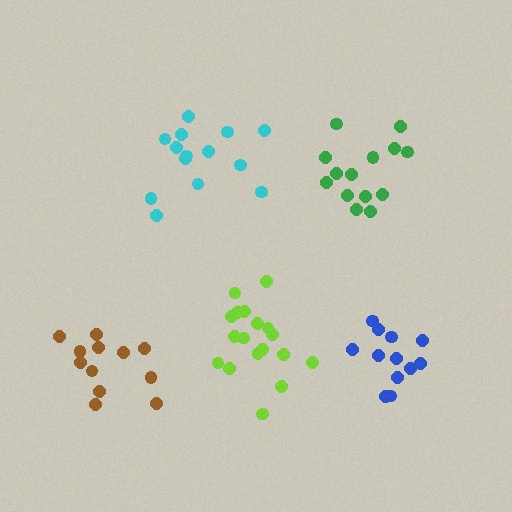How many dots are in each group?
Group 1: 18 dots, Group 2: 14 dots, Group 3: 12 dots, Group 4: 12 dots, Group 5: 14 dots (70 total).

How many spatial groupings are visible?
There are 5 spatial groupings.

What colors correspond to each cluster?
The clusters are colored: lime, cyan, blue, brown, green.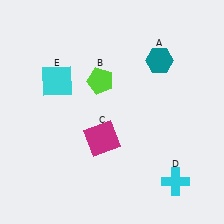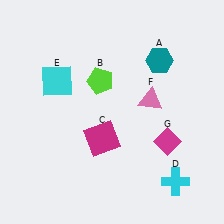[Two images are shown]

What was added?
A pink triangle (F), a magenta diamond (G) were added in Image 2.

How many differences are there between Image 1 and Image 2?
There are 2 differences between the two images.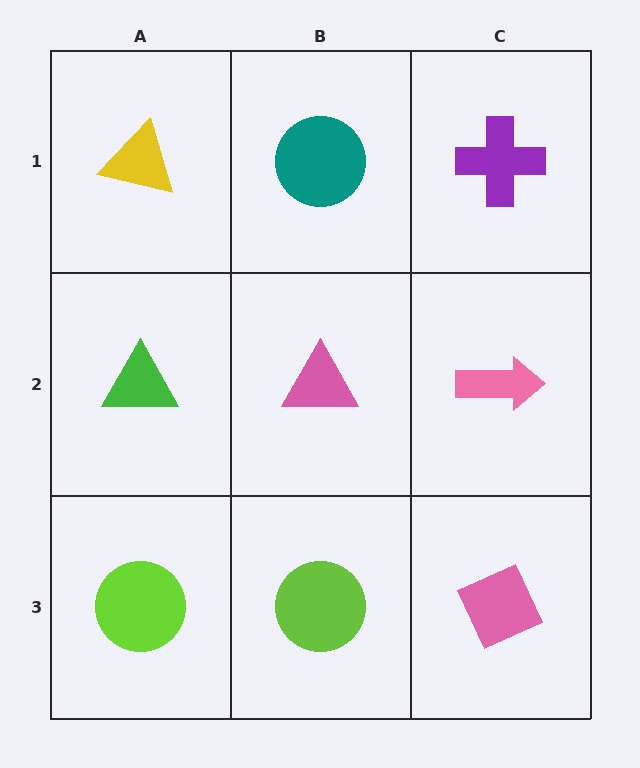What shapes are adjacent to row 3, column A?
A green triangle (row 2, column A), a lime circle (row 3, column B).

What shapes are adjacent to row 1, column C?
A pink arrow (row 2, column C), a teal circle (row 1, column B).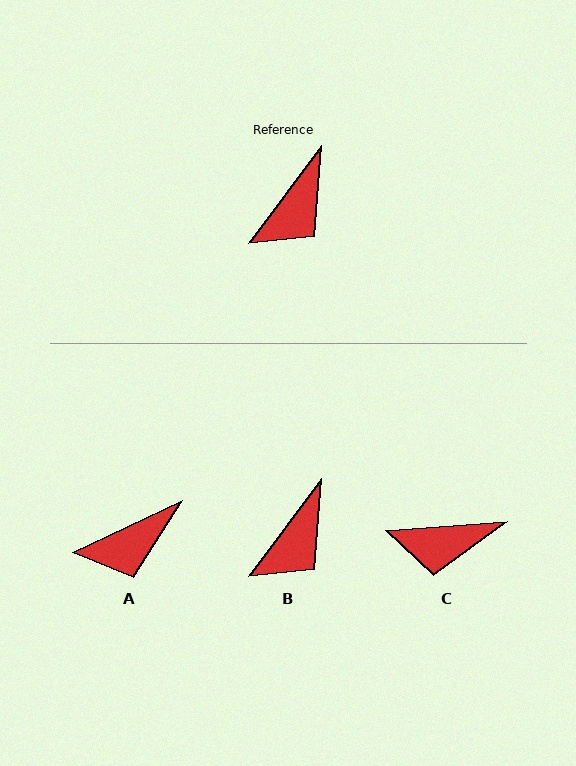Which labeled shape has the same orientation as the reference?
B.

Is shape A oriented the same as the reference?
No, it is off by about 28 degrees.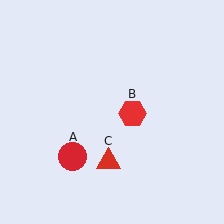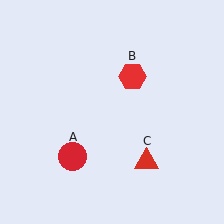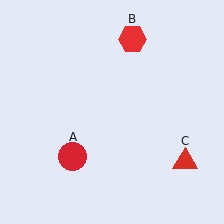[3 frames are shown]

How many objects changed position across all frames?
2 objects changed position: red hexagon (object B), red triangle (object C).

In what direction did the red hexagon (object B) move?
The red hexagon (object B) moved up.